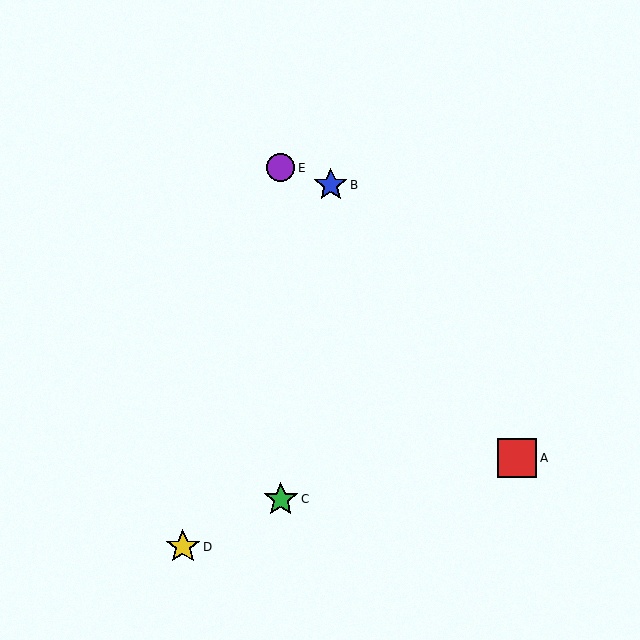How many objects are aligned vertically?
2 objects (C, E) are aligned vertically.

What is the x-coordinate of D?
Object D is at x≈183.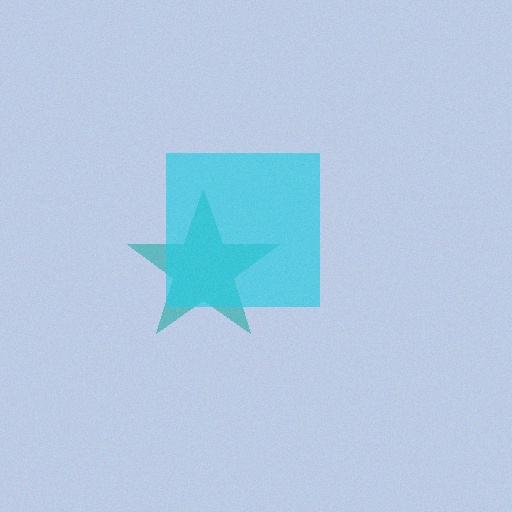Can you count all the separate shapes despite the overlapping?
Yes, there are 2 separate shapes.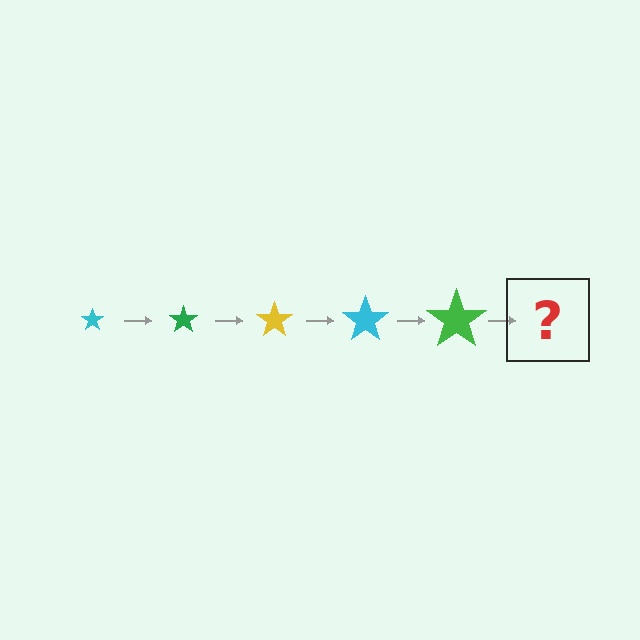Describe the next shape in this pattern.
It should be a yellow star, larger than the previous one.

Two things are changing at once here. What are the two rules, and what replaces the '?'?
The two rules are that the star grows larger each step and the color cycles through cyan, green, and yellow. The '?' should be a yellow star, larger than the previous one.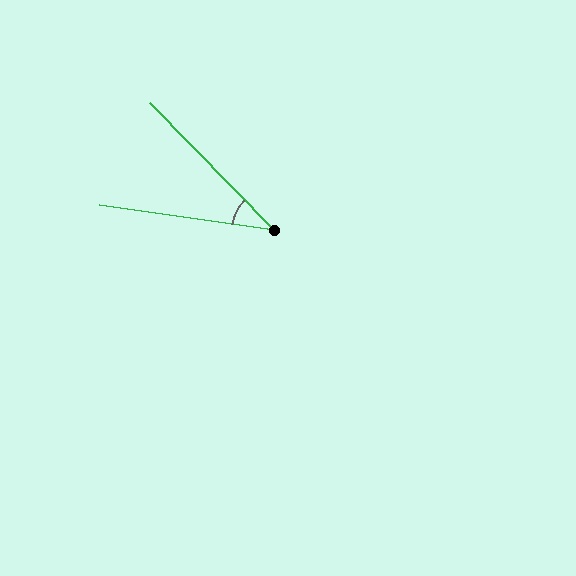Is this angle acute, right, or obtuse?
It is acute.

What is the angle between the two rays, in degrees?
Approximately 37 degrees.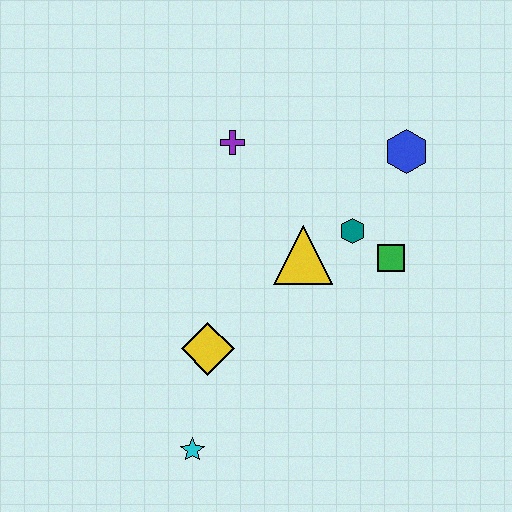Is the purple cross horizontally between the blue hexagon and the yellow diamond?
Yes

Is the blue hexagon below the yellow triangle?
No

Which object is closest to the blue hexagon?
The teal hexagon is closest to the blue hexagon.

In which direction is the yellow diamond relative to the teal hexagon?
The yellow diamond is to the left of the teal hexagon.